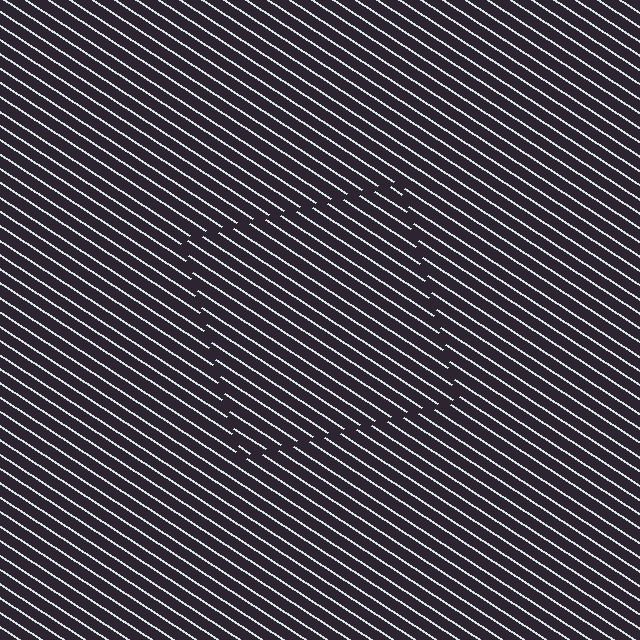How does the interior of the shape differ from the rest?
The interior of the shape contains the same grating, shifted by half a period — the contour is defined by the phase discontinuity where line-ends from the inner and outer gratings abut.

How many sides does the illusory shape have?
4 sides — the line-ends trace a square.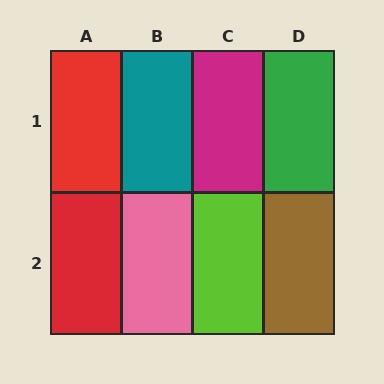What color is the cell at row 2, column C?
Lime.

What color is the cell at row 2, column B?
Pink.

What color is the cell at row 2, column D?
Brown.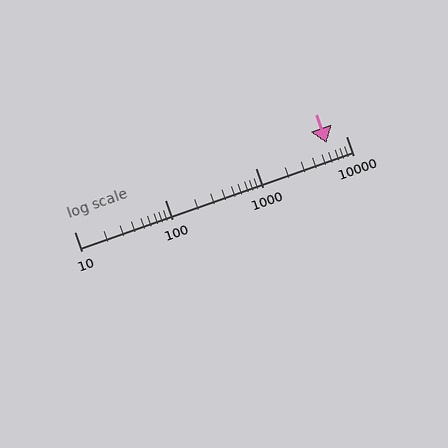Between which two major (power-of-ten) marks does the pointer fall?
The pointer is between 1000 and 10000.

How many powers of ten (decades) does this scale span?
The scale spans 3 decades, from 10 to 10000.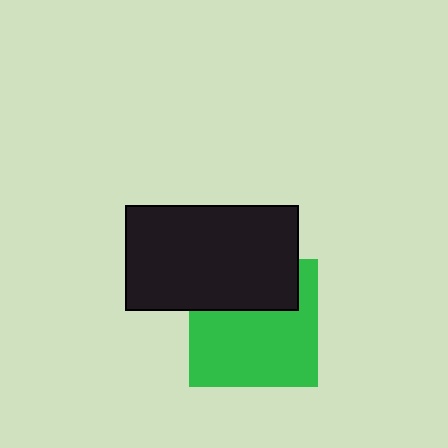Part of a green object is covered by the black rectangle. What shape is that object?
It is a square.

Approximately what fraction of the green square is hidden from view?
Roughly 35% of the green square is hidden behind the black rectangle.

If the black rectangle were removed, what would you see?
You would see the complete green square.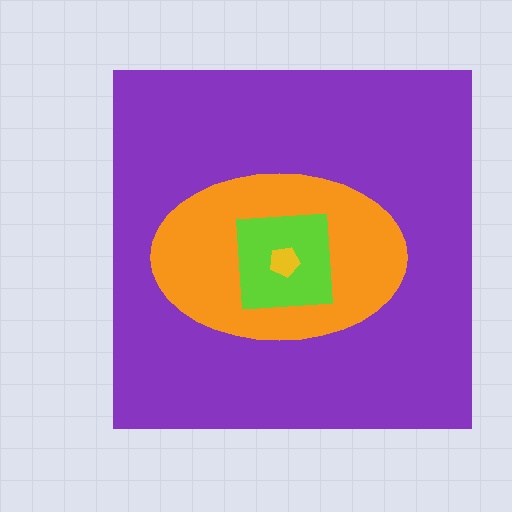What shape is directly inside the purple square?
The orange ellipse.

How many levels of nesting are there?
4.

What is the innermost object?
The yellow pentagon.